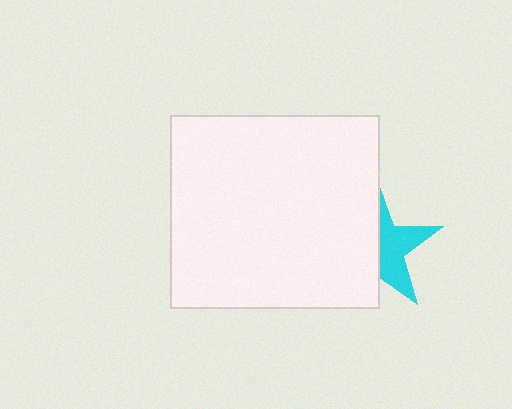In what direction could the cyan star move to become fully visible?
The cyan star could move right. That would shift it out from behind the white rectangle entirely.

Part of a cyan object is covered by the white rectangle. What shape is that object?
It is a star.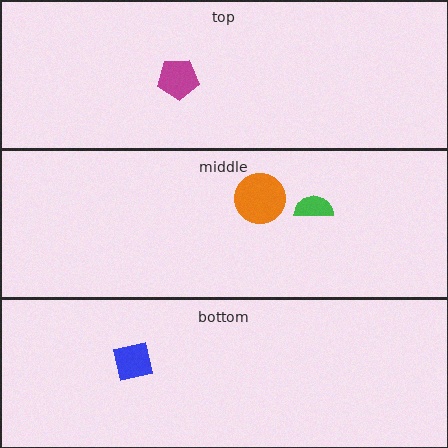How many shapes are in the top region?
1.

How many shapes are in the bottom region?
1.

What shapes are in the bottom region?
The blue square.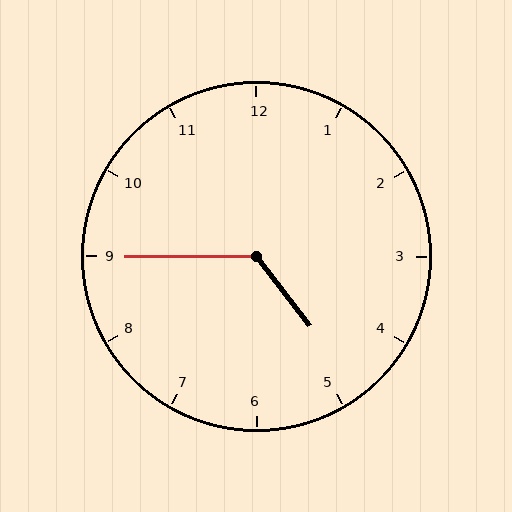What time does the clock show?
4:45.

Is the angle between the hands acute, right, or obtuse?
It is obtuse.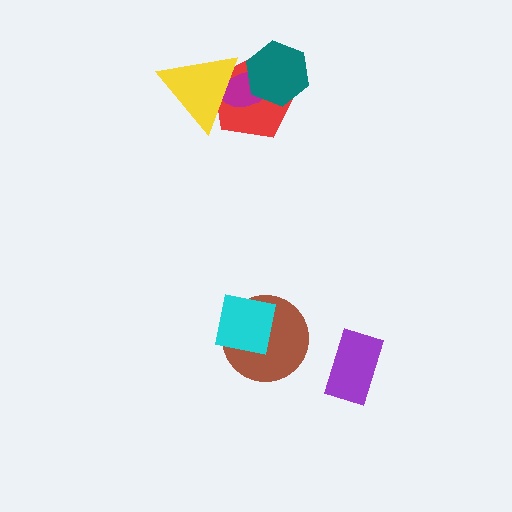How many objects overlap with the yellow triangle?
2 objects overlap with the yellow triangle.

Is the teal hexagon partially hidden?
No, no other shape covers it.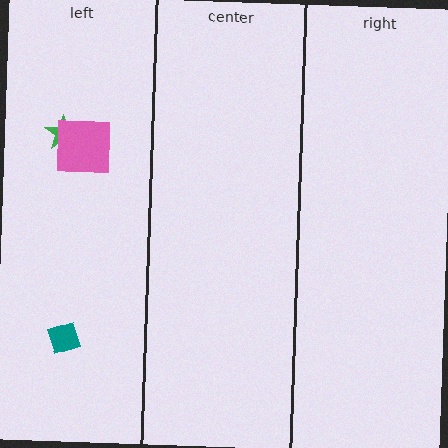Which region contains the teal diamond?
The left region.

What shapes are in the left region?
The green star, the pink square, the teal diamond.